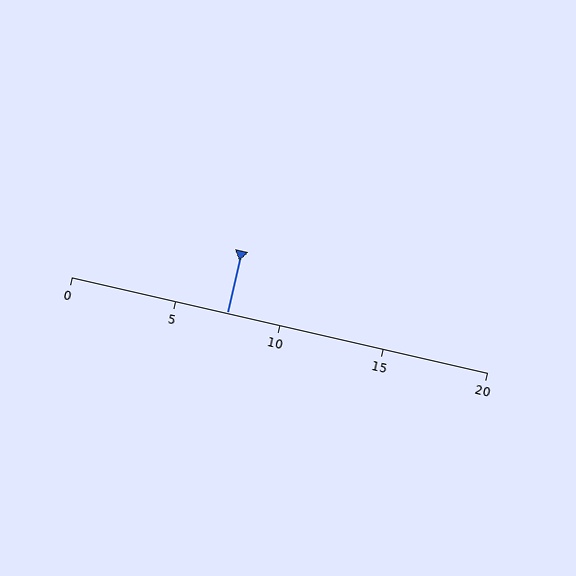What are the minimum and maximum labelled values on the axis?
The axis runs from 0 to 20.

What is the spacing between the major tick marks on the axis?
The major ticks are spaced 5 apart.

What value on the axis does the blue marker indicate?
The marker indicates approximately 7.5.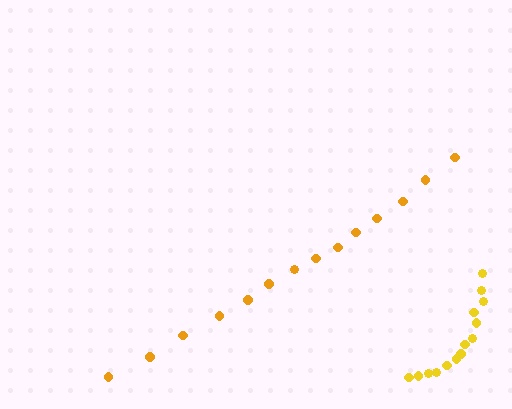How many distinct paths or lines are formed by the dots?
There are 2 distinct paths.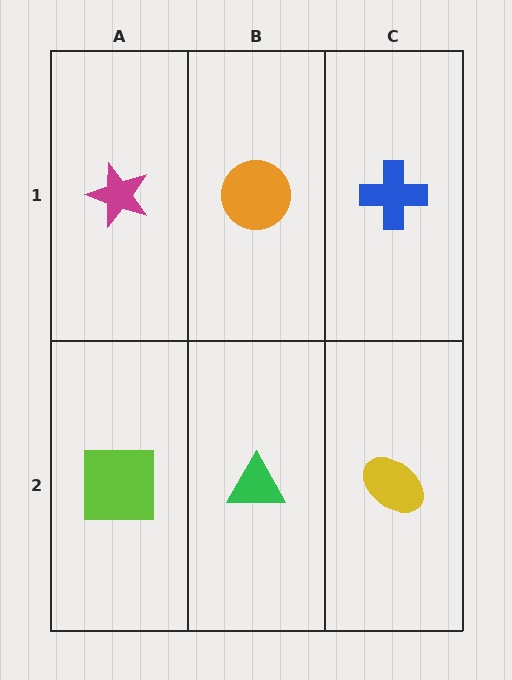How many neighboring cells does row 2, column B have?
3.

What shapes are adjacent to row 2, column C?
A blue cross (row 1, column C), a green triangle (row 2, column B).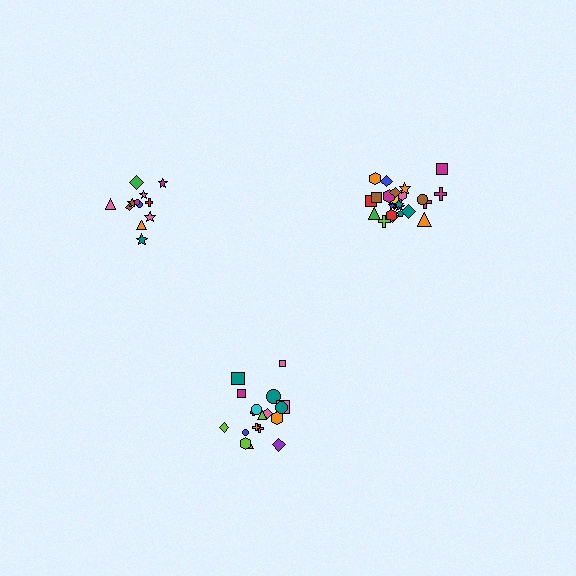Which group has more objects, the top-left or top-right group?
The top-right group.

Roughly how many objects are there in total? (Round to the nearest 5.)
Roughly 55 objects in total.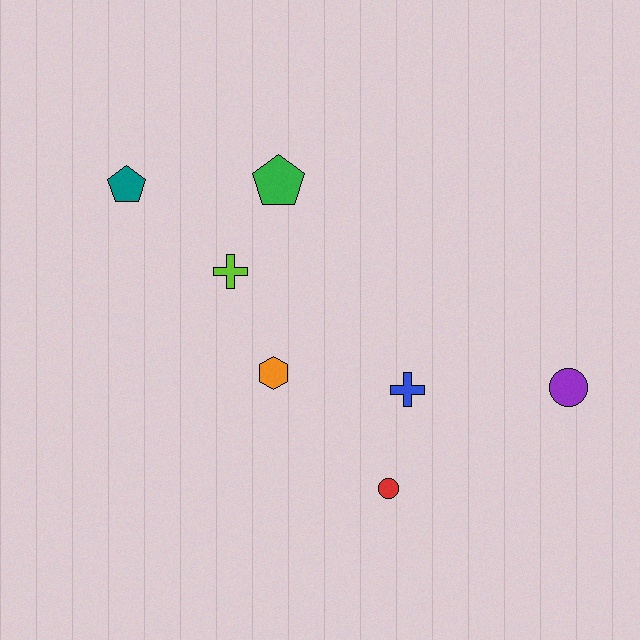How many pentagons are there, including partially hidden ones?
There are 2 pentagons.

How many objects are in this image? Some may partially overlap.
There are 7 objects.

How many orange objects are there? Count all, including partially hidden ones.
There is 1 orange object.